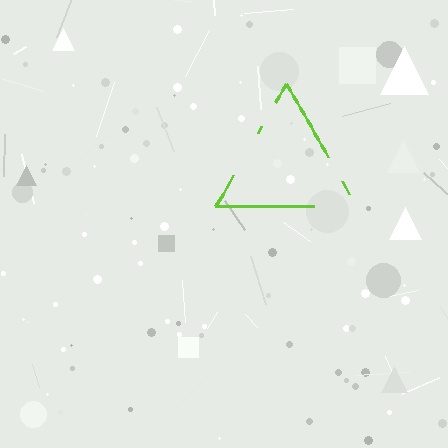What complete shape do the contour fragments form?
The contour fragments form a triangle.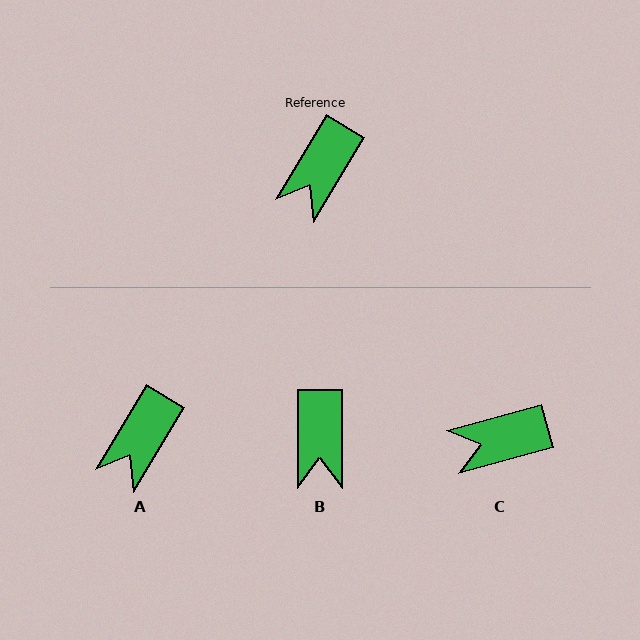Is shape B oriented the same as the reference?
No, it is off by about 31 degrees.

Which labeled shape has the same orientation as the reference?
A.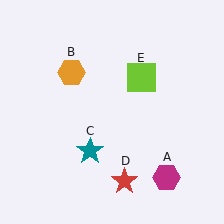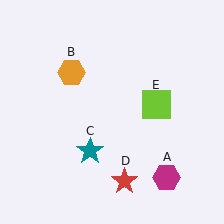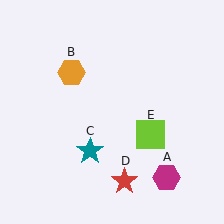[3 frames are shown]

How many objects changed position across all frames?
1 object changed position: lime square (object E).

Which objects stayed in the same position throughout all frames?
Magenta hexagon (object A) and orange hexagon (object B) and teal star (object C) and red star (object D) remained stationary.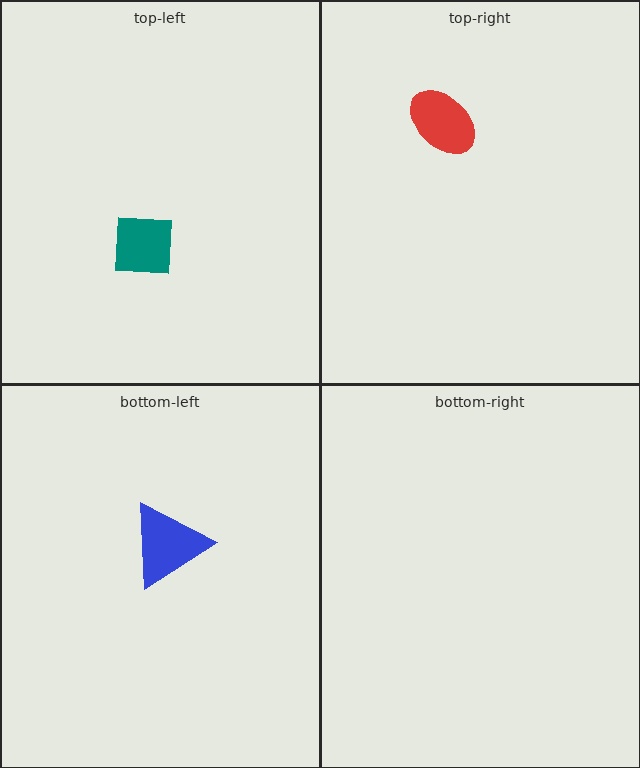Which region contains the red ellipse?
The top-right region.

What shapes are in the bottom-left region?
The blue triangle.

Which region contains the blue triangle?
The bottom-left region.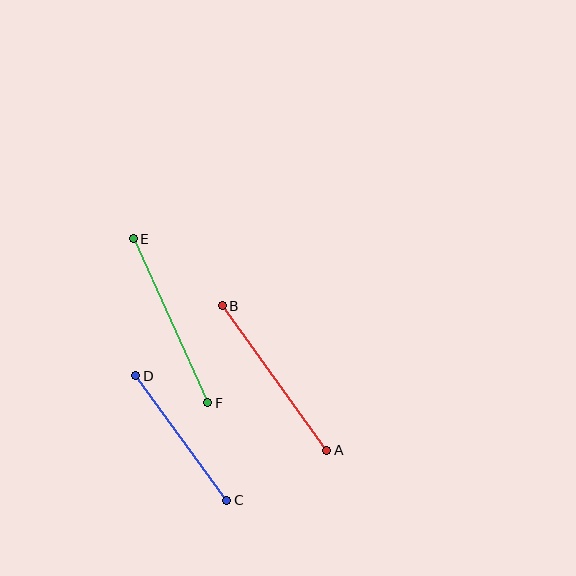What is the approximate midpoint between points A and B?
The midpoint is at approximately (275, 378) pixels.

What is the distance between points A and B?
The distance is approximately 179 pixels.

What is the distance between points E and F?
The distance is approximately 180 pixels.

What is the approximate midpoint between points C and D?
The midpoint is at approximately (181, 438) pixels.